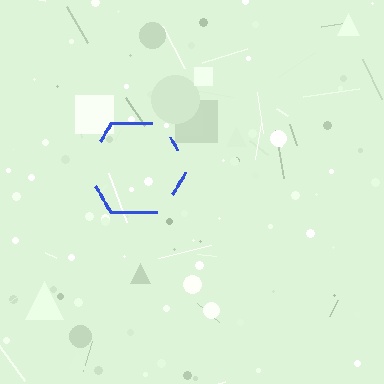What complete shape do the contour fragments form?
The contour fragments form a hexagon.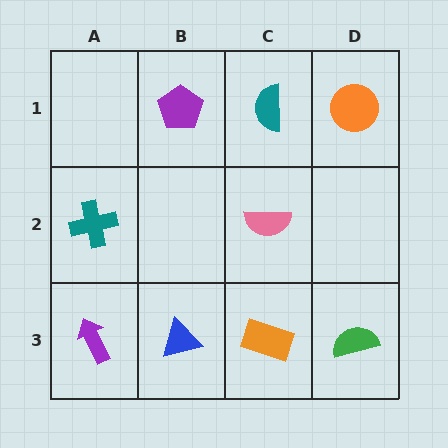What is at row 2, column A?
A teal cross.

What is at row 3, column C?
An orange rectangle.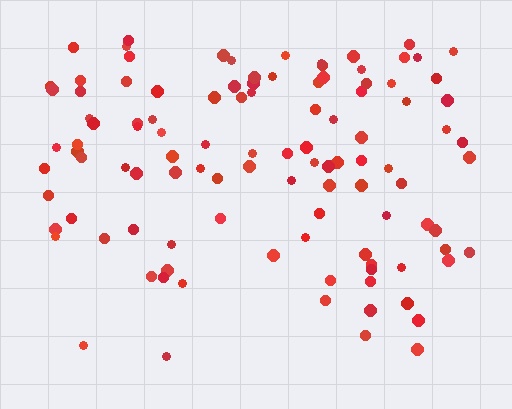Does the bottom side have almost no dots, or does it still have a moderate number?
Still a moderate number, just noticeably fewer than the top.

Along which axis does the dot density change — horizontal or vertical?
Vertical.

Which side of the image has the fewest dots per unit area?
The bottom.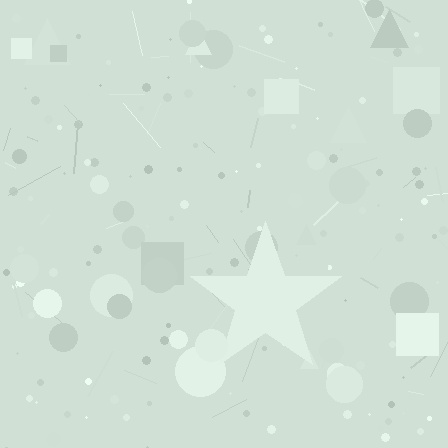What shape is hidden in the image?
A star is hidden in the image.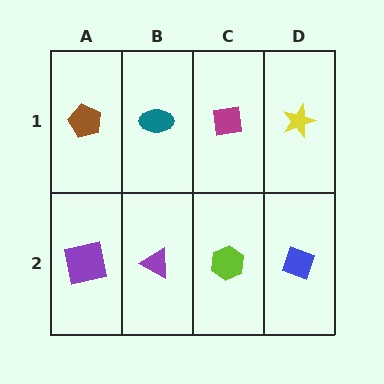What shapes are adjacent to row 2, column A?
A brown pentagon (row 1, column A), a purple triangle (row 2, column B).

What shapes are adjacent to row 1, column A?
A purple square (row 2, column A), a teal ellipse (row 1, column B).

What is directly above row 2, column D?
A yellow star.